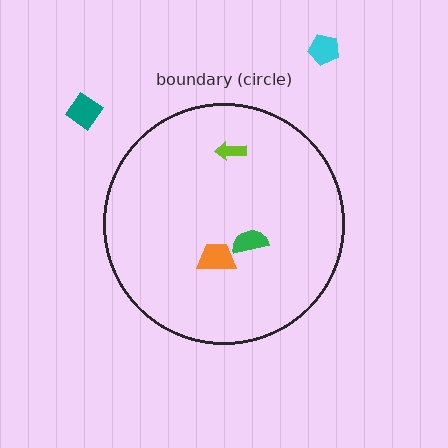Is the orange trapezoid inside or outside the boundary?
Inside.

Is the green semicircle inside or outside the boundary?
Inside.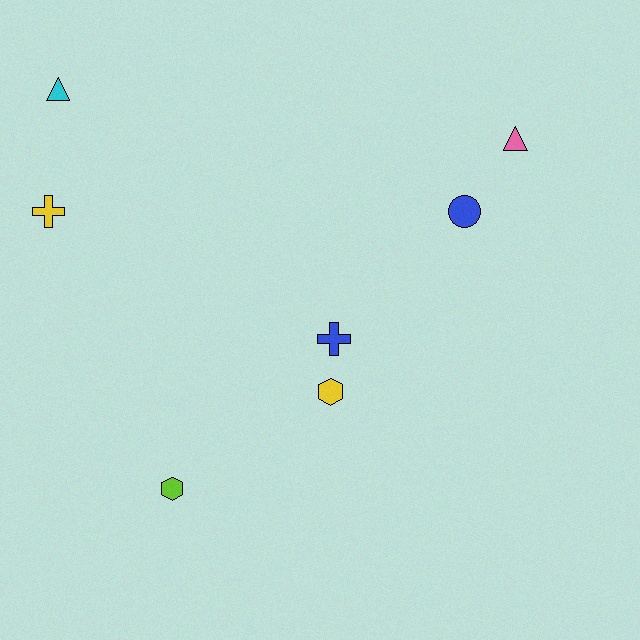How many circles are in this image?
There is 1 circle.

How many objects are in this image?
There are 7 objects.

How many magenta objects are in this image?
There are no magenta objects.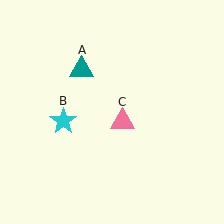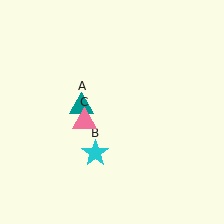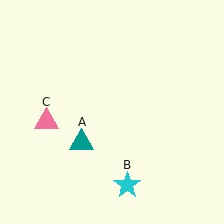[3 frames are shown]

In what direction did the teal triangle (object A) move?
The teal triangle (object A) moved down.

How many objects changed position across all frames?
3 objects changed position: teal triangle (object A), cyan star (object B), pink triangle (object C).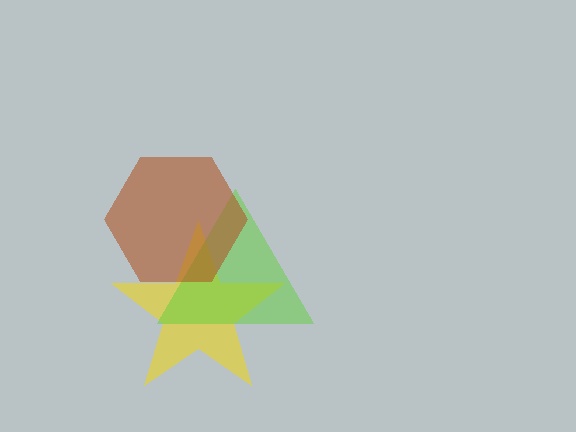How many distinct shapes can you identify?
There are 3 distinct shapes: a yellow star, a lime triangle, a brown hexagon.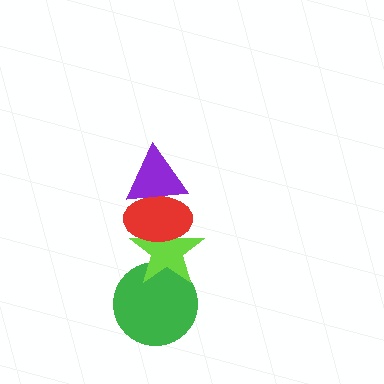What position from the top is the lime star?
The lime star is 3rd from the top.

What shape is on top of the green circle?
The lime star is on top of the green circle.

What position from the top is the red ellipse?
The red ellipse is 2nd from the top.